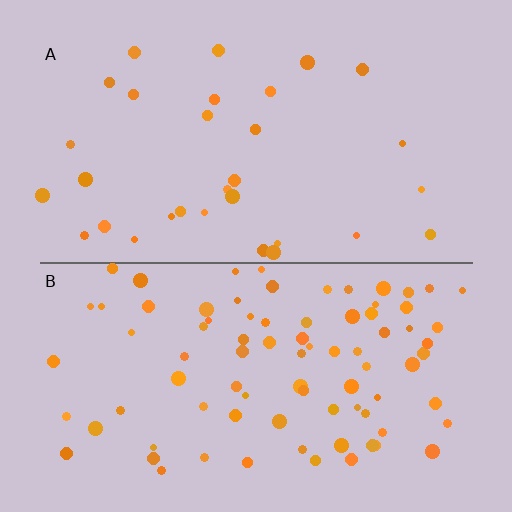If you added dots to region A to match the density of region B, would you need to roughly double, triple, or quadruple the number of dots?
Approximately triple.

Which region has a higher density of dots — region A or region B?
B (the bottom).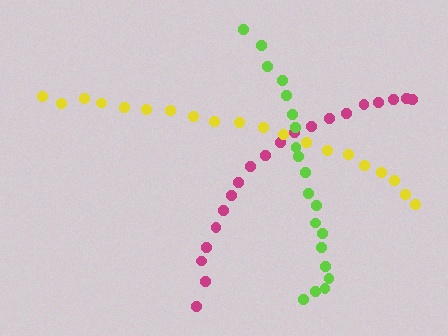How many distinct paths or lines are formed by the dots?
There are 3 distinct paths.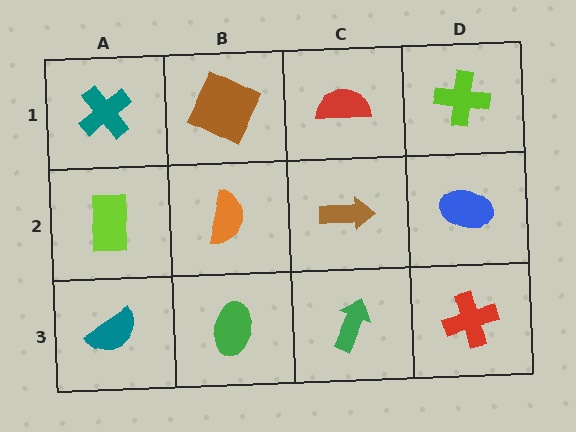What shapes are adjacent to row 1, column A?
A lime rectangle (row 2, column A), a brown square (row 1, column B).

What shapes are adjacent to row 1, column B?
An orange semicircle (row 2, column B), a teal cross (row 1, column A), a red semicircle (row 1, column C).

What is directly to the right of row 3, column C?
A red cross.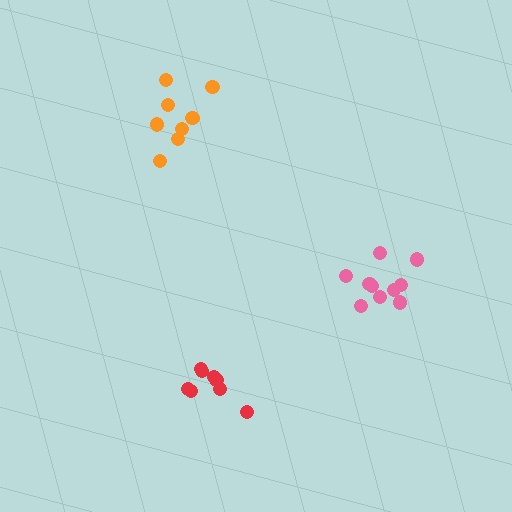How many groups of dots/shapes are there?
There are 3 groups.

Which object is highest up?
The orange cluster is topmost.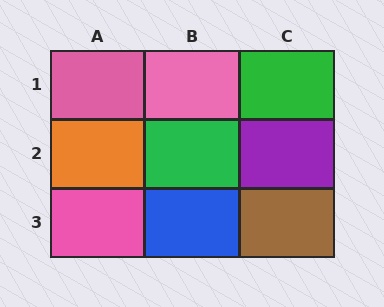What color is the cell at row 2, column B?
Green.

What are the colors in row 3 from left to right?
Pink, blue, brown.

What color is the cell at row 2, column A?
Orange.